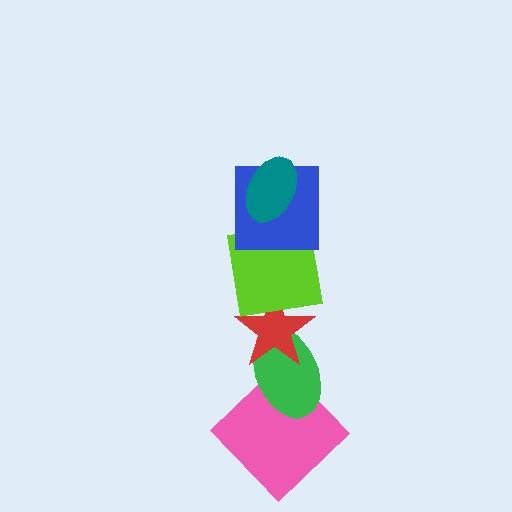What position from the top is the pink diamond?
The pink diamond is 6th from the top.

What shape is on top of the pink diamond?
The green ellipse is on top of the pink diamond.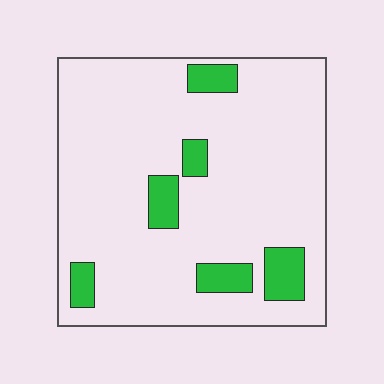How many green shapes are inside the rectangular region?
6.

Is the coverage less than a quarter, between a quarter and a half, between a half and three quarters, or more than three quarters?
Less than a quarter.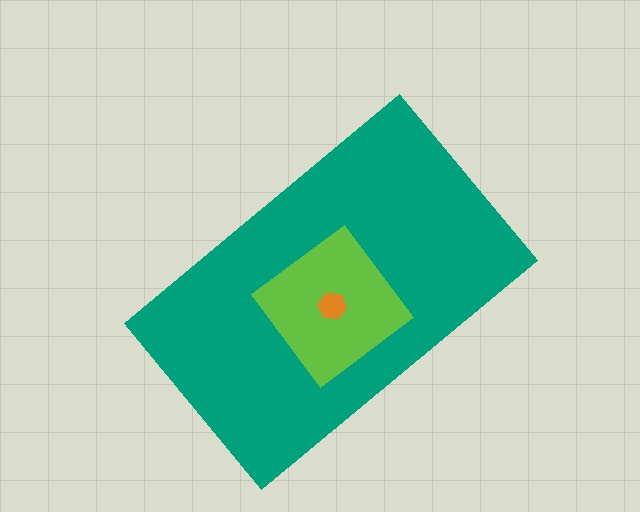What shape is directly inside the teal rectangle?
The lime diamond.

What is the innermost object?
The orange hexagon.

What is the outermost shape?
The teal rectangle.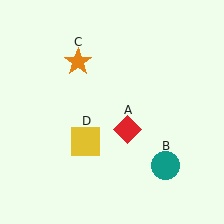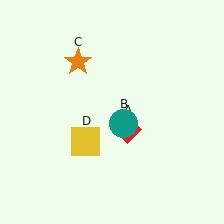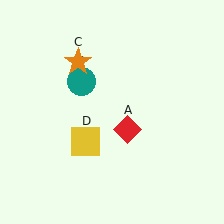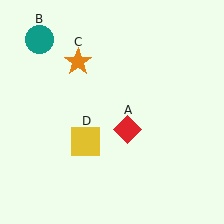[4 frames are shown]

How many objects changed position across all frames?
1 object changed position: teal circle (object B).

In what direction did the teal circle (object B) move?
The teal circle (object B) moved up and to the left.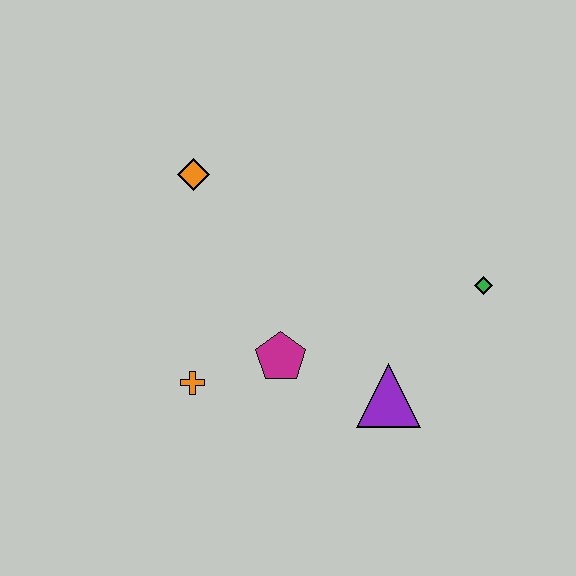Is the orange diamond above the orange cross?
Yes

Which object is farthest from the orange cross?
The green diamond is farthest from the orange cross.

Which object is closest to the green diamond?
The purple triangle is closest to the green diamond.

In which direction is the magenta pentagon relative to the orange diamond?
The magenta pentagon is below the orange diamond.